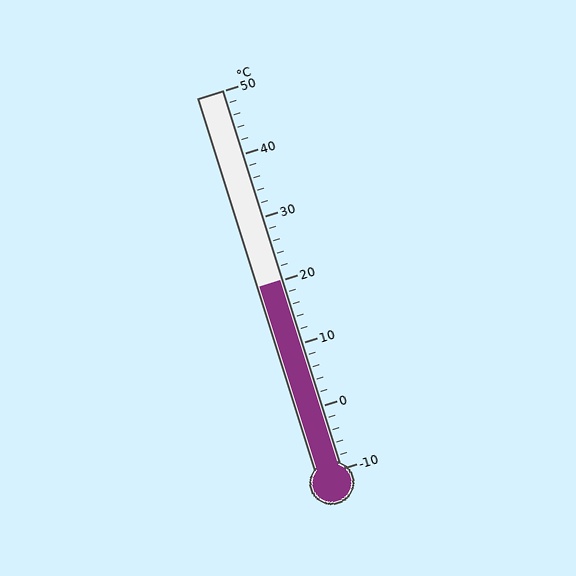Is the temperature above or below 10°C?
The temperature is above 10°C.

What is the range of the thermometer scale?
The thermometer scale ranges from -10°C to 50°C.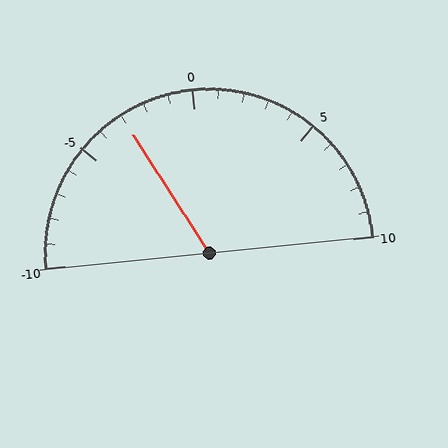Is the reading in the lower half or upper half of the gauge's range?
The reading is in the lower half of the range (-10 to 10).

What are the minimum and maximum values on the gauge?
The gauge ranges from -10 to 10.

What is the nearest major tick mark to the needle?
The nearest major tick mark is -5.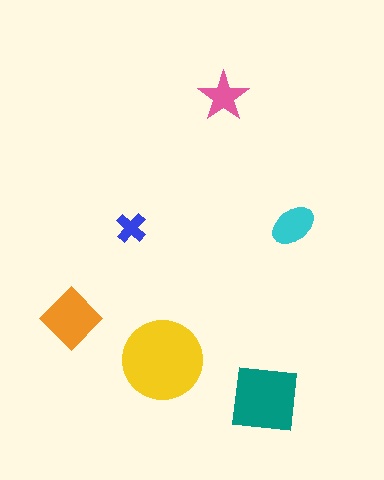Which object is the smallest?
The blue cross.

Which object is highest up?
The pink star is topmost.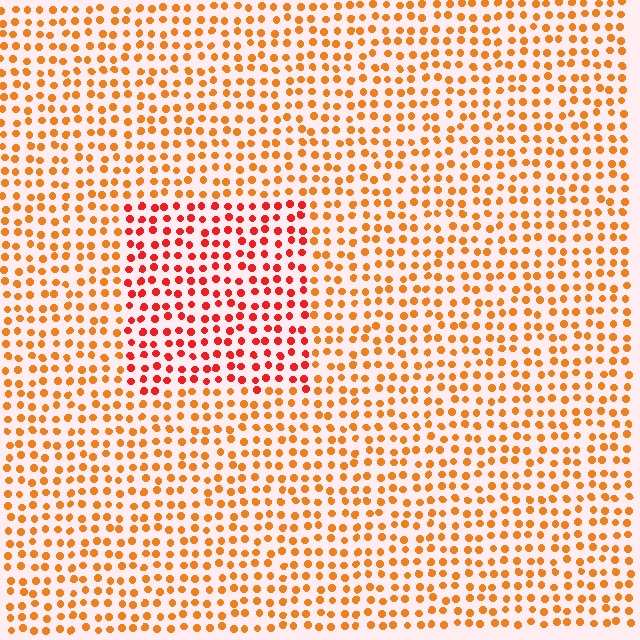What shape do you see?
I see a rectangle.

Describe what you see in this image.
The image is filled with small orange elements in a uniform arrangement. A rectangle-shaped region is visible where the elements are tinted to a slightly different hue, forming a subtle color boundary.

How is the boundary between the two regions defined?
The boundary is defined purely by a slight shift in hue (about 30 degrees). Spacing, size, and orientation are identical on both sides.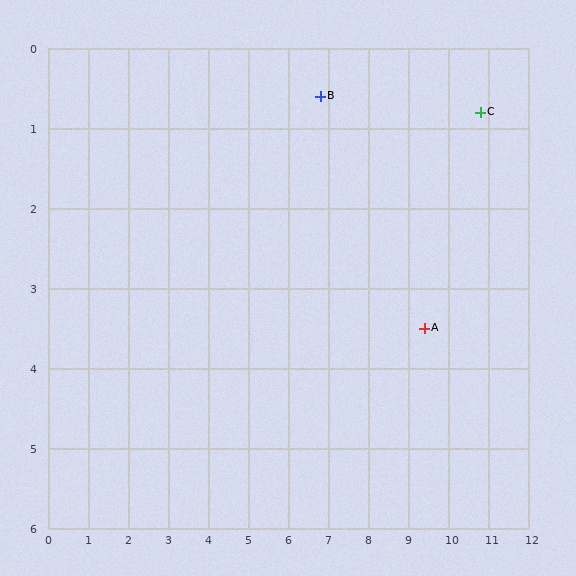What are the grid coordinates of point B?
Point B is at approximately (6.8, 0.6).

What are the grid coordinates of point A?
Point A is at approximately (9.4, 3.5).